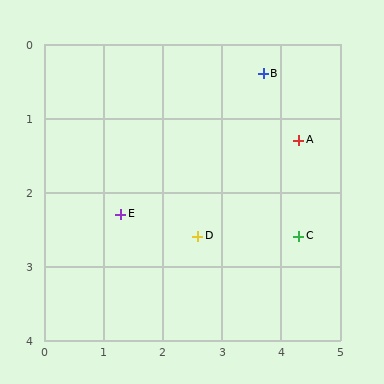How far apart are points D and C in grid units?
Points D and C are about 1.7 grid units apart.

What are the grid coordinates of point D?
Point D is at approximately (2.6, 2.6).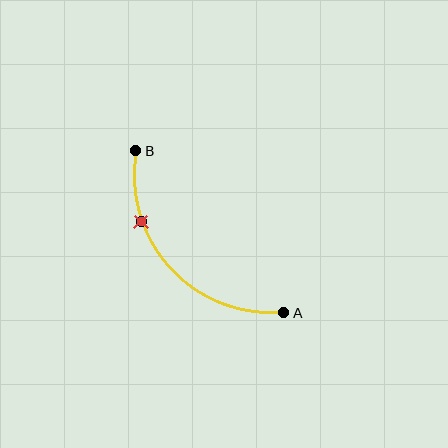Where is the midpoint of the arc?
The arc midpoint is the point on the curve farthest from the straight line joining A and B. It sits below and to the left of that line.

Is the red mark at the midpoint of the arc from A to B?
No. The red mark lies on the arc but is closer to endpoint B. The arc midpoint would be at the point on the curve equidistant along the arc from both A and B.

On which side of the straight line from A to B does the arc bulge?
The arc bulges below and to the left of the straight line connecting A and B.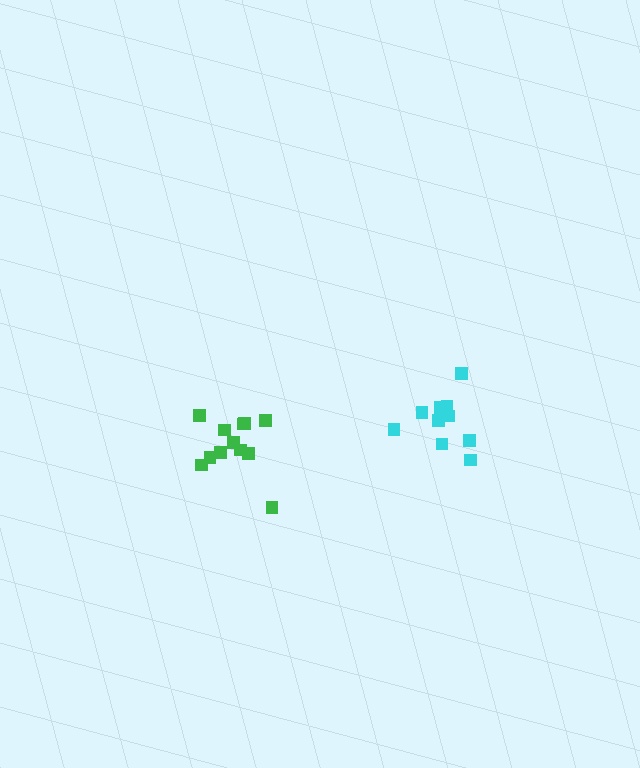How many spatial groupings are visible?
There are 2 spatial groupings.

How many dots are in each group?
Group 1: 12 dots, Group 2: 10 dots (22 total).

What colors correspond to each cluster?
The clusters are colored: green, cyan.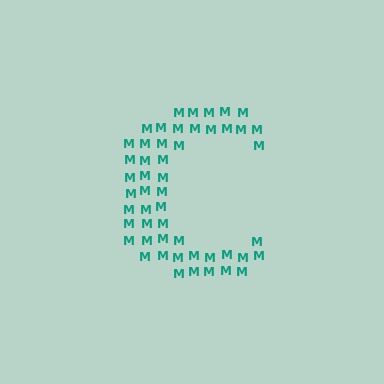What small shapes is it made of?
It is made of small letter M's.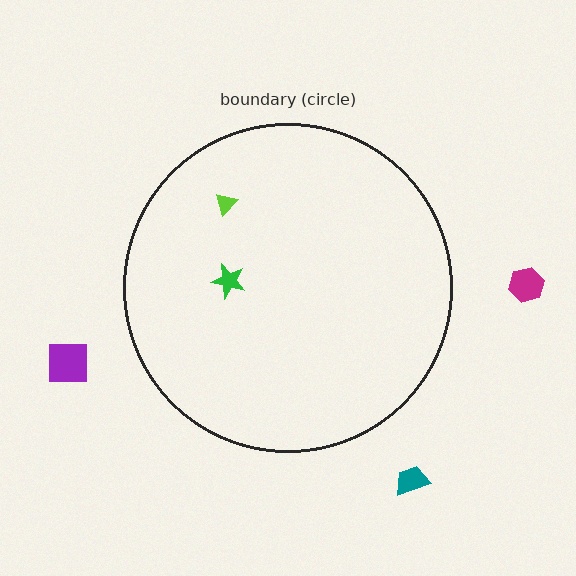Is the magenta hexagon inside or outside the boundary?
Outside.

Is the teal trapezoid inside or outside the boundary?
Outside.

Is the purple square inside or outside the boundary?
Outside.